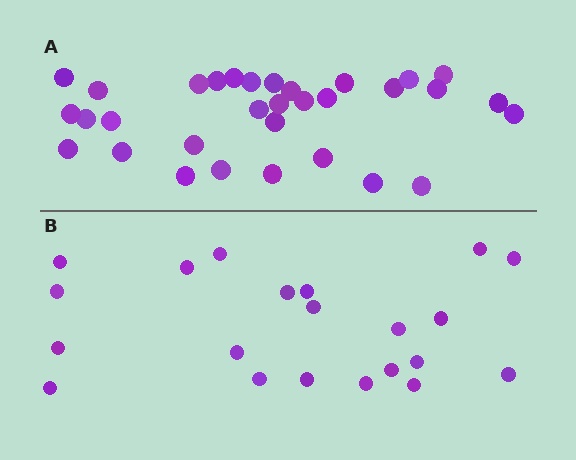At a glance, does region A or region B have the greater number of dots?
Region A (the top region) has more dots.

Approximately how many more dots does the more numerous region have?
Region A has roughly 12 or so more dots than region B.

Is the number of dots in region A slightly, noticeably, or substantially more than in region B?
Region A has substantially more. The ratio is roughly 1.5 to 1.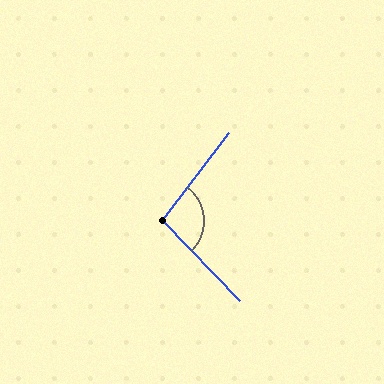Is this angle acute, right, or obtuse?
It is obtuse.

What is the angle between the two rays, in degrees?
Approximately 99 degrees.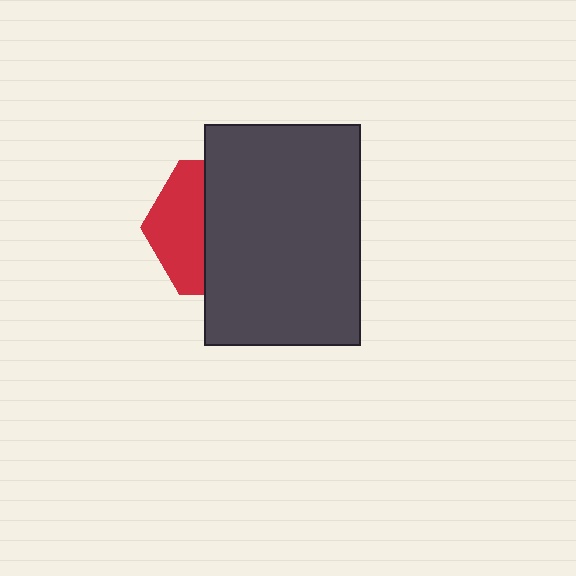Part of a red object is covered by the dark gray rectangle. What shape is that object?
It is a hexagon.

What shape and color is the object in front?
The object in front is a dark gray rectangle.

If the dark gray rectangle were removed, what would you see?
You would see the complete red hexagon.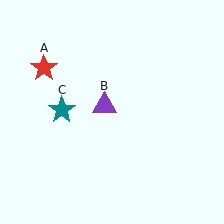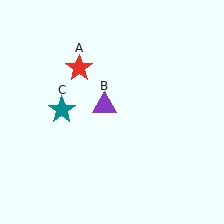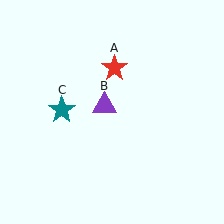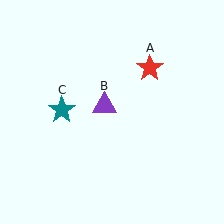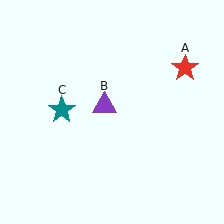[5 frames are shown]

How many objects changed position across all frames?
1 object changed position: red star (object A).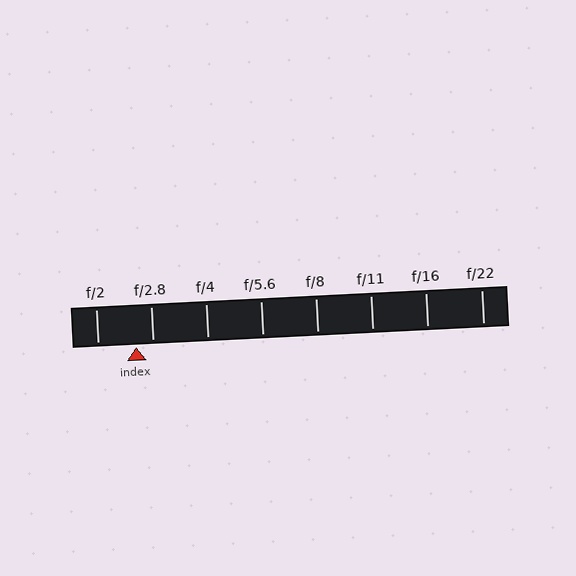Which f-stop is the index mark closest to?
The index mark is closest to f/2.8.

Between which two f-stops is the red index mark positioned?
The index mark is between f/2 and f/2.8.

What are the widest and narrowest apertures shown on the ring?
The widest aperture shown is f/2 and the narrowest is f/22.